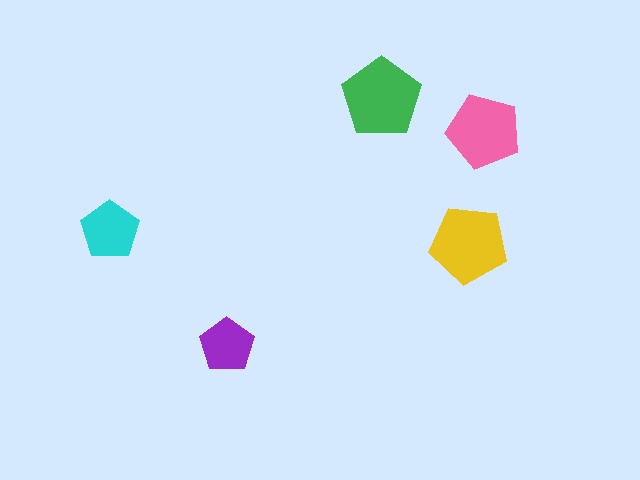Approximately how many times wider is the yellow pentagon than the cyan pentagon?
About 1.5 times wider.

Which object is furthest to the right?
The pink pentagon is rightmost.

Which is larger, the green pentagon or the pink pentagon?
The green one.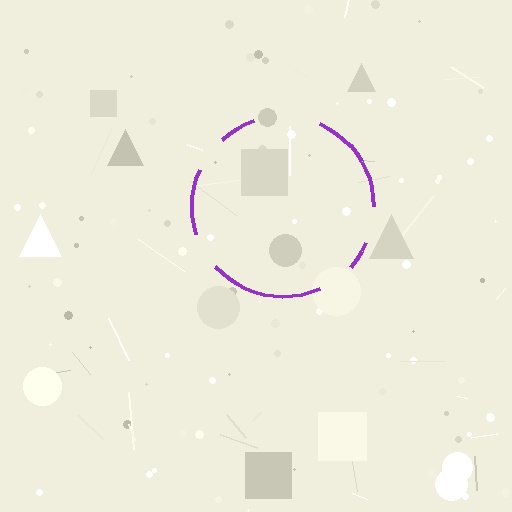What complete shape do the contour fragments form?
The contour fragments form a circle.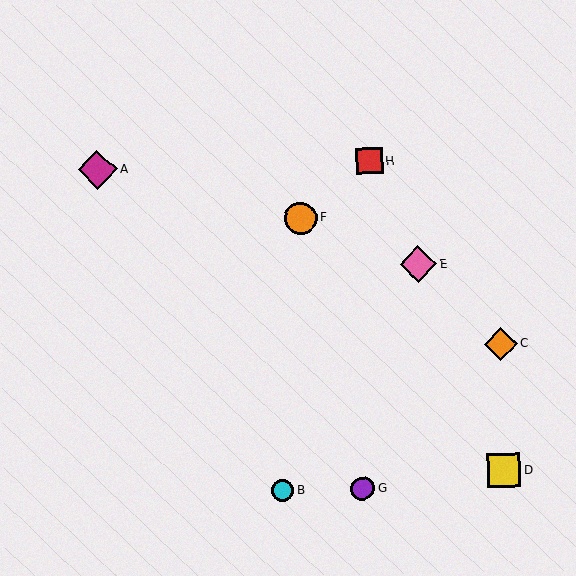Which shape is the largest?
The magenta diamond (labeled A) is the largest.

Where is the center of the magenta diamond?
The center of the magenta diamond is at (97, 170).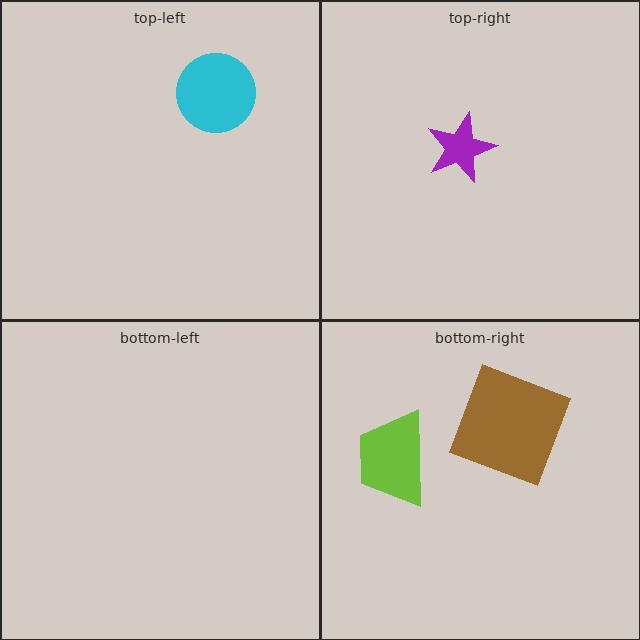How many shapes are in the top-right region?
1.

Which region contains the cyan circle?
The top-left region.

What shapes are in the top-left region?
The cyan circle.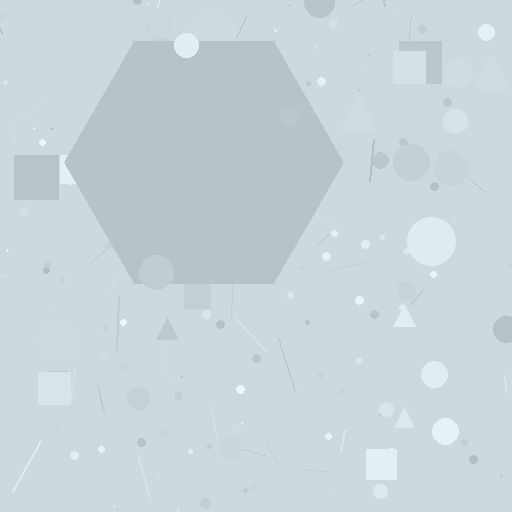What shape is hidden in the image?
A hexagon is hidden in the image.